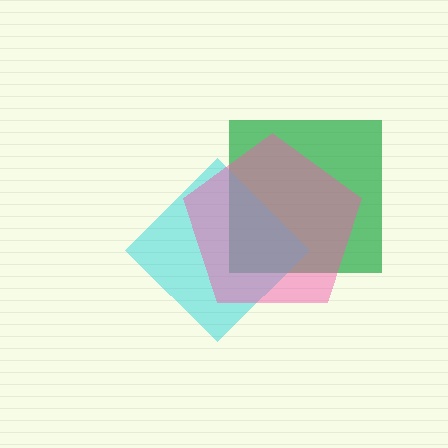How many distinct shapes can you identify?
There are 3 distinct shapes: a green square, a cyan diamond, a pink pentagon.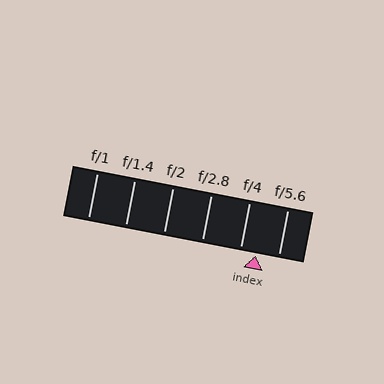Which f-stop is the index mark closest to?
The index mark is closest to f/4.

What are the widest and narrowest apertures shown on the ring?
The widest aperture shown is f/1 and the narrowest is f/5.6.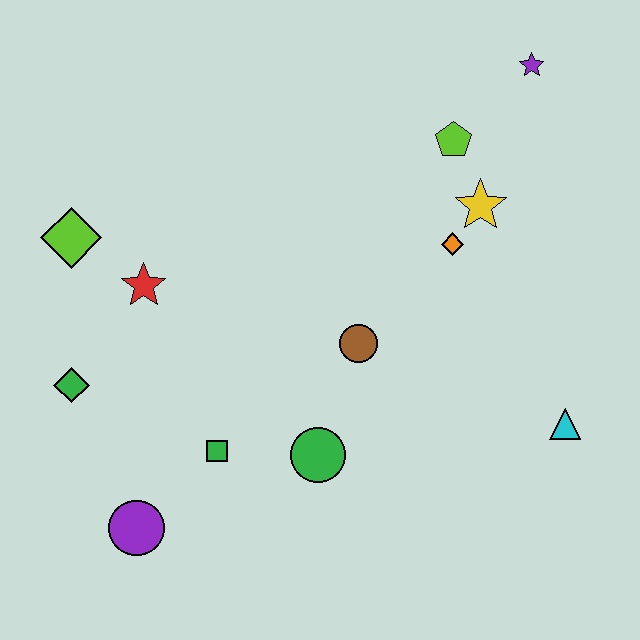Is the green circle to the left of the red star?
No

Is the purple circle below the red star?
Yes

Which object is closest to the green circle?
The green square is closest to the green circle.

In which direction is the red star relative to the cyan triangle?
The red star is to the left of the cyan triangle.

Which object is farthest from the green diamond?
The purple star is farthest from the green diamond.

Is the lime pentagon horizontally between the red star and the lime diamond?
No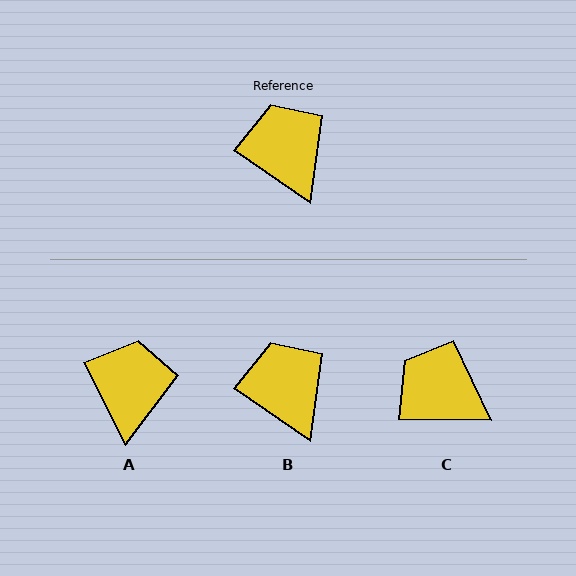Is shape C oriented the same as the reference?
No, it is off by about 34 degrees.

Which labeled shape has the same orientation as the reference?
B.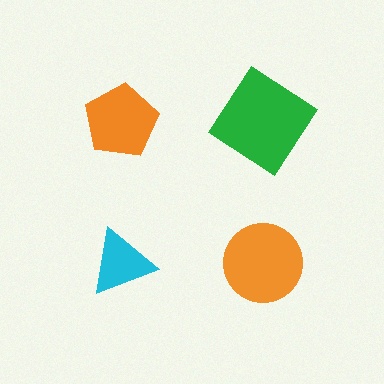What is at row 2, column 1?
A cyan triangle.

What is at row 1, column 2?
A green diamond.